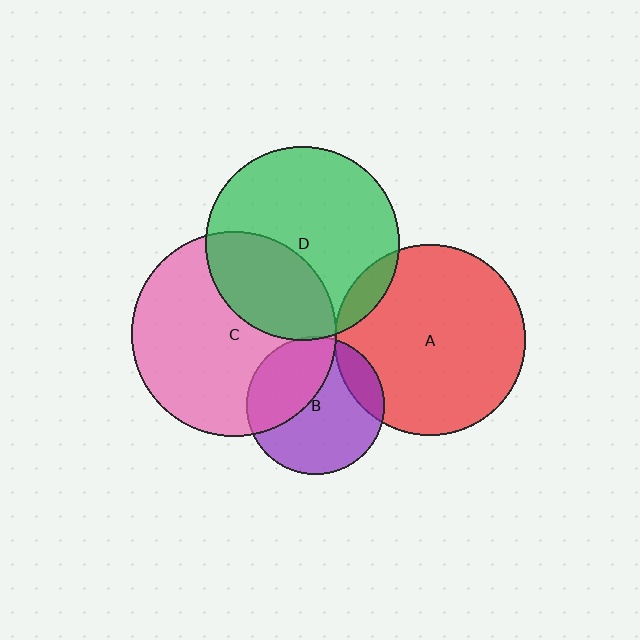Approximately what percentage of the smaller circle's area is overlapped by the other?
Approximately 5%.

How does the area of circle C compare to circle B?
Approximately 2.2 times.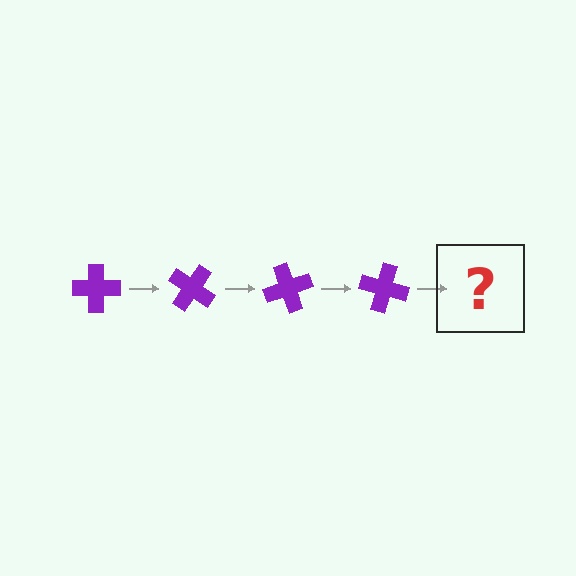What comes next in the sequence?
The next element should be a purple cross rotated 140 degrees.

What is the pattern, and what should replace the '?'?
The pattern is that the cross rotates 35 degrees each step. The '?' should be a purple cross rotated 140 degrees.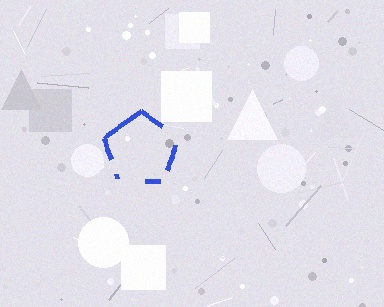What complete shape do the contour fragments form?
The contour fragments form a pentagon.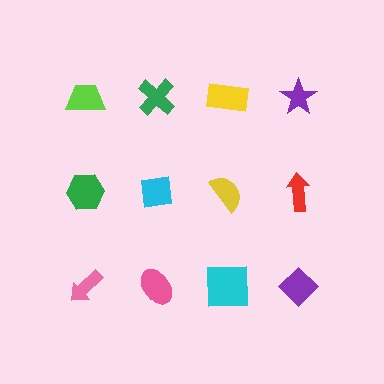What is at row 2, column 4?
A red arrow.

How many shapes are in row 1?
4 shapes.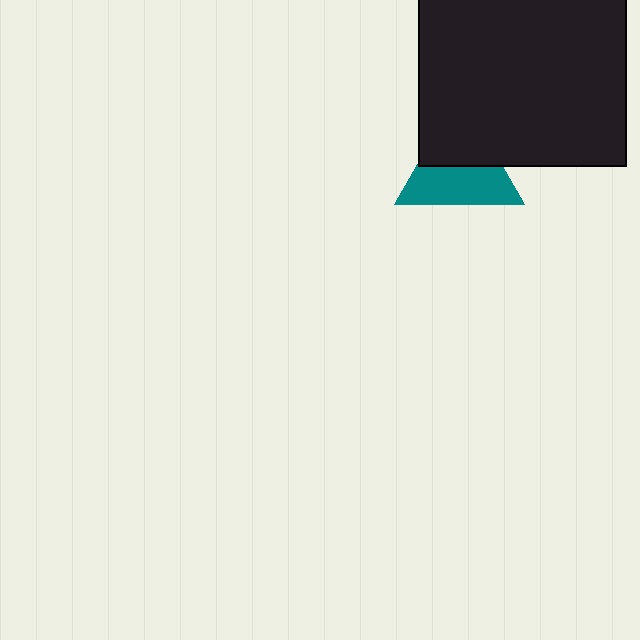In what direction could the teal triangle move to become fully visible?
The teal triangle could move down. That would shift it out from behind the black square entirely.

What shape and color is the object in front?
The object in front is a black square.